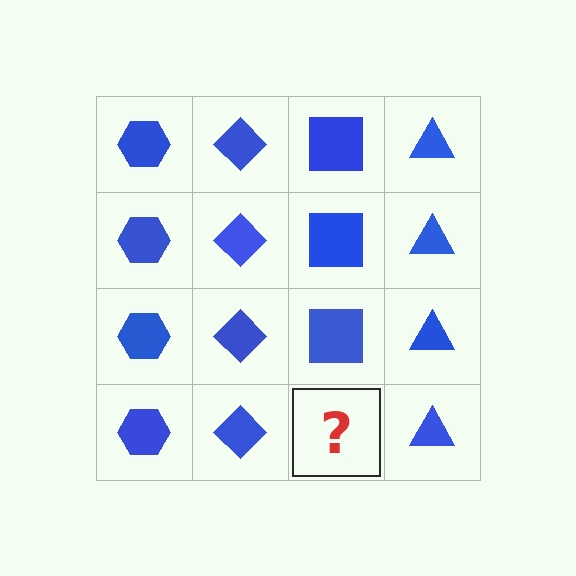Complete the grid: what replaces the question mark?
The question mark should be replaced with a blue square.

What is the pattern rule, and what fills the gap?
The rule is that each column has a consistent shape. The gap should be filled with a blue square.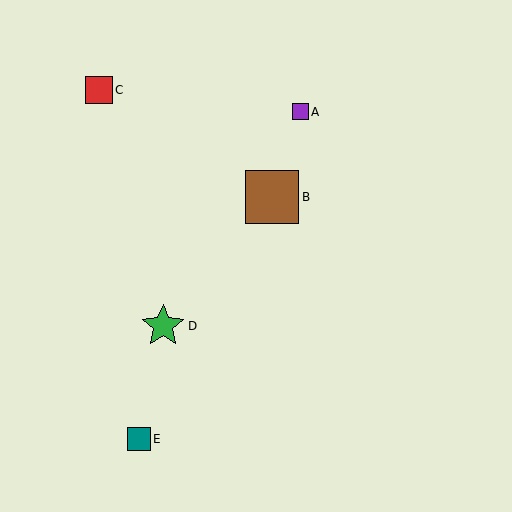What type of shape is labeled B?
Shape B is a brown square.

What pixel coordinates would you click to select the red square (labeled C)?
Click at (99, 90) to select the red square C.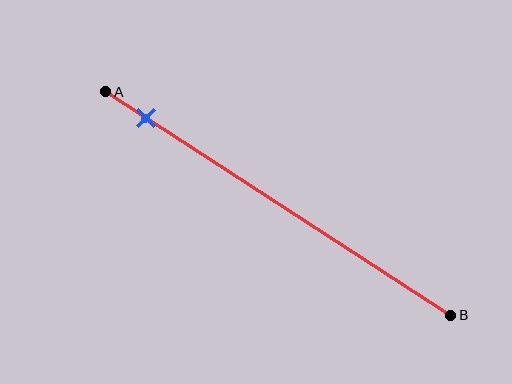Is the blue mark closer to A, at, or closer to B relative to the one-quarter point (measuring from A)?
The blue mark is closer to point A than the one-quarter point of segment AB.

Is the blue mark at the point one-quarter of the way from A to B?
No, the mark is at about 10% from A, not at the 25% one-quarter point.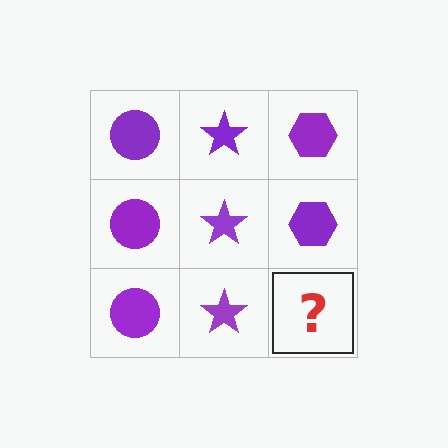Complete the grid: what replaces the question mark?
The question mark should be replaced with a purple hexagon.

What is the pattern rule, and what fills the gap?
The rule is that each column has a consistent shape. The gap should be filled with a purple hexagon.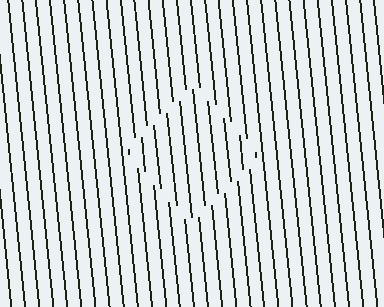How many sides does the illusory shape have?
4 sides — the line-ends trace a square.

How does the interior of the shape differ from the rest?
The interior of the shape contains the same grating, shifted by half a period — the contour is defined by the phase discontinuity where line-ends from the inner and outer gratings abut.